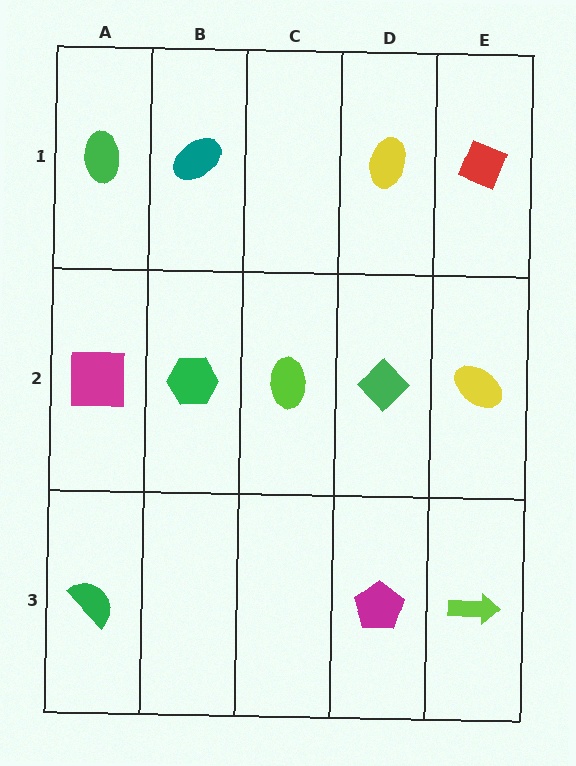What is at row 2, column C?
A lime ellipse.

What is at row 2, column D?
A green diamond.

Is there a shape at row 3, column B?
No, that cell is empty.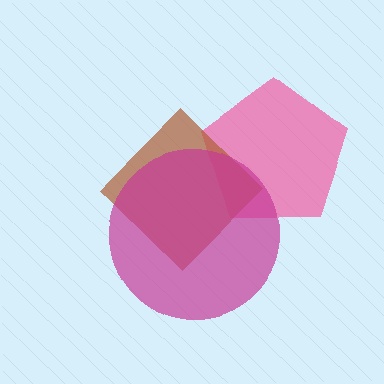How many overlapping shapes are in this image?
There are 3 overlapping shapes in the image.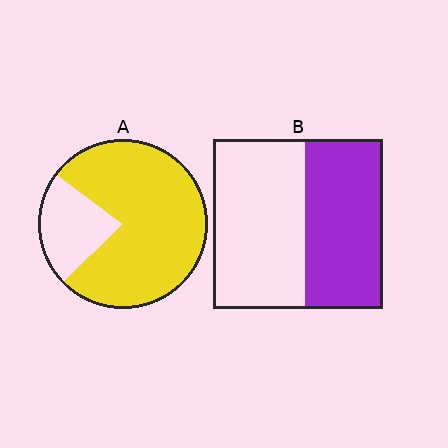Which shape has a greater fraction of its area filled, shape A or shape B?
Shape A.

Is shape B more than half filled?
No.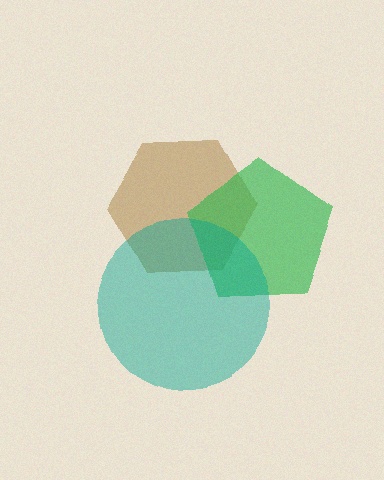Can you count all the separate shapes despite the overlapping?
Yes, there are 3 separate shapes.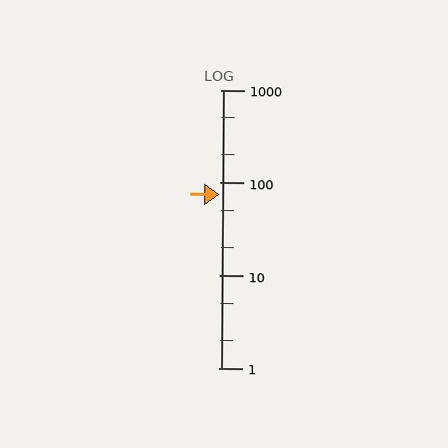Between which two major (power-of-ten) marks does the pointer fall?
The pointer is between 10 and 100.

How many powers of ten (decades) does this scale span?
The scale spans 3 decades, from 1 to 1000.